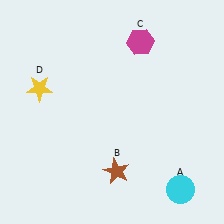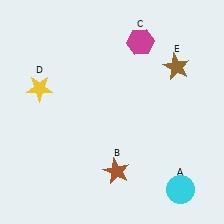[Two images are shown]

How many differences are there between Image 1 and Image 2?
There is 1 difference between the two images.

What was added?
A brown star (E) was added in Image 2.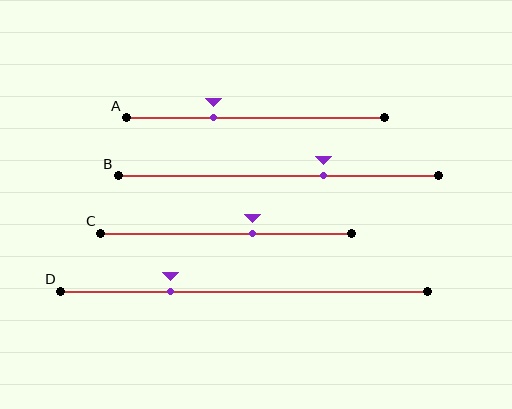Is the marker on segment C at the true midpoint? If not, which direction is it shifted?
No, the marker on segment C is shifted to the right by about 10% of the segment length.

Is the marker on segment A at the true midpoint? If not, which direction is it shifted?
No, the marker on segment A is shifted to the left by about 16% of the segment length.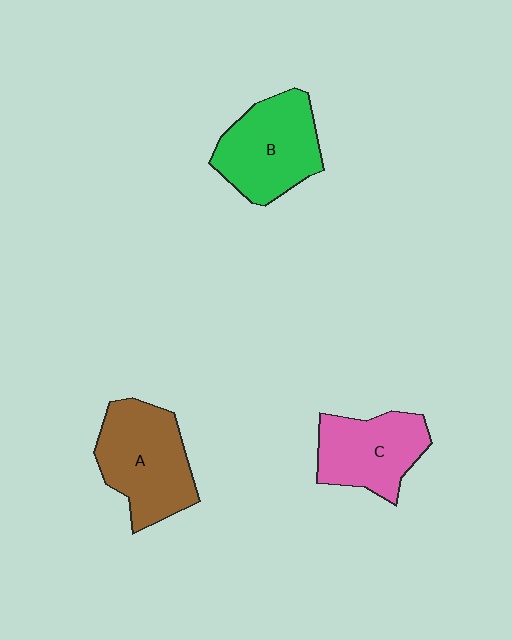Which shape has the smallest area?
Shape C (pink).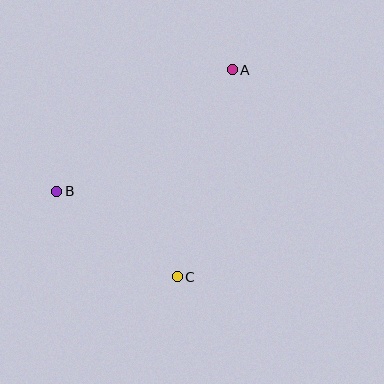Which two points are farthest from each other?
Points A and C are farthest from each other.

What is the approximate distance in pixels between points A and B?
The distance between A and B is approximately 213 pixels.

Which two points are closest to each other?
Points B and C are closest to each other.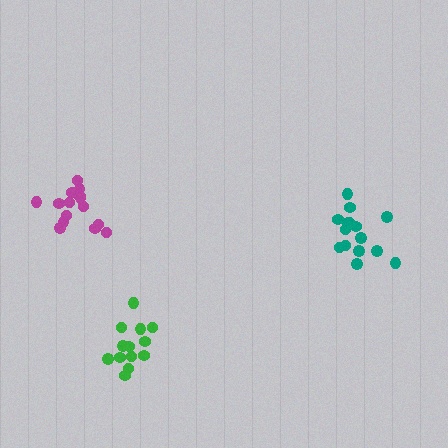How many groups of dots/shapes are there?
There are 3 groups.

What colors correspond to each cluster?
The clusters are colored: teal, green, magenta.